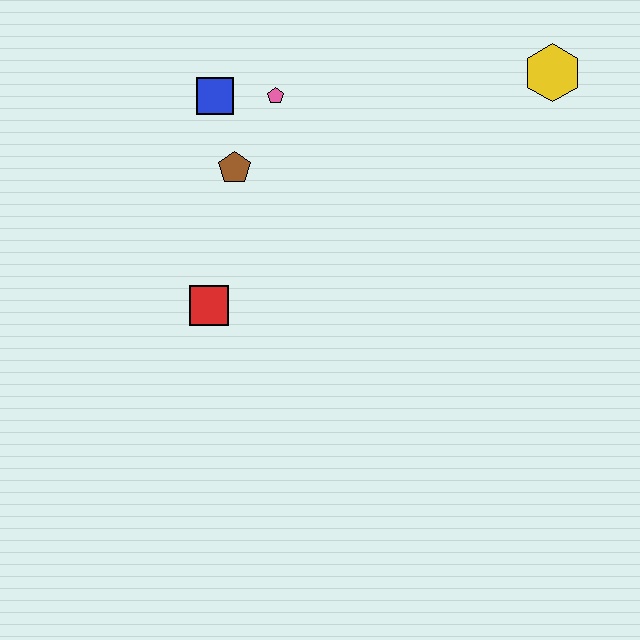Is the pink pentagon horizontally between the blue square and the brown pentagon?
No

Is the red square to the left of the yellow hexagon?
Yes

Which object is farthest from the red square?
The yellow hexagon is farthest from the red square.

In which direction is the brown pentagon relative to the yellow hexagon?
The brown pentagon is to the left of the yellow hexagon.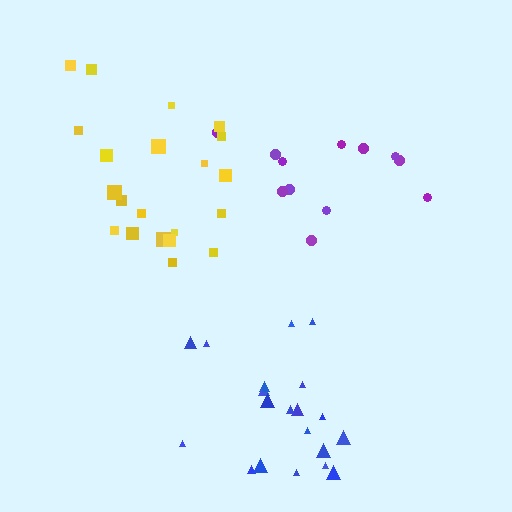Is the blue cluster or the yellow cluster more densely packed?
Blue.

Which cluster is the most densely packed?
Blue.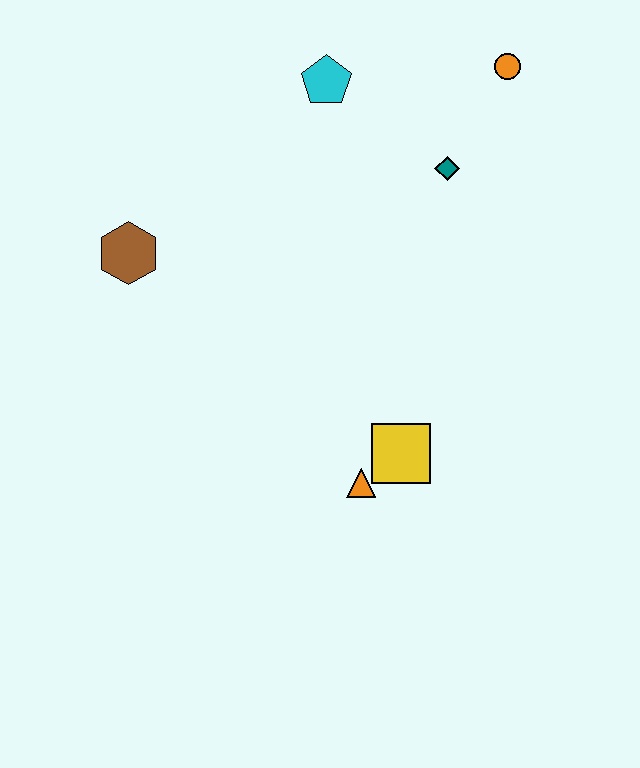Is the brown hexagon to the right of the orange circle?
No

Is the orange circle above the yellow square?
Yes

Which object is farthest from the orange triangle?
The orange circle is farthest from the orange triangle.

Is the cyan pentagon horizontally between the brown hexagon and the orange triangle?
Yes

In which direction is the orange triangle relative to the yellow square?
The orange triangle is to the left of the yellow square.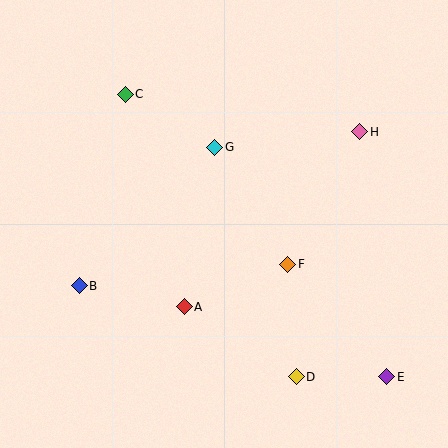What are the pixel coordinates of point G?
Point G is at (215, 147).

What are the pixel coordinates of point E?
Point E is at (386, 377).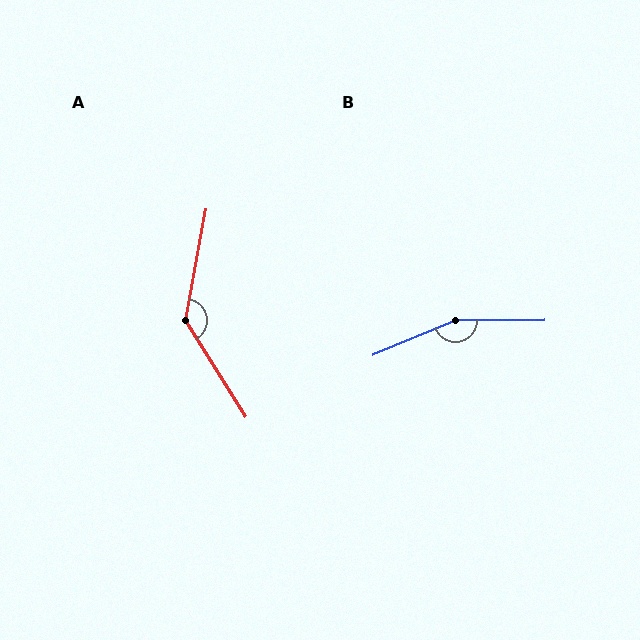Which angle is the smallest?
A, at approximately 138 degrees.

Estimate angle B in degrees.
Approximately 158 degrees.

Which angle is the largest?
B, at approximately 158 degrees.